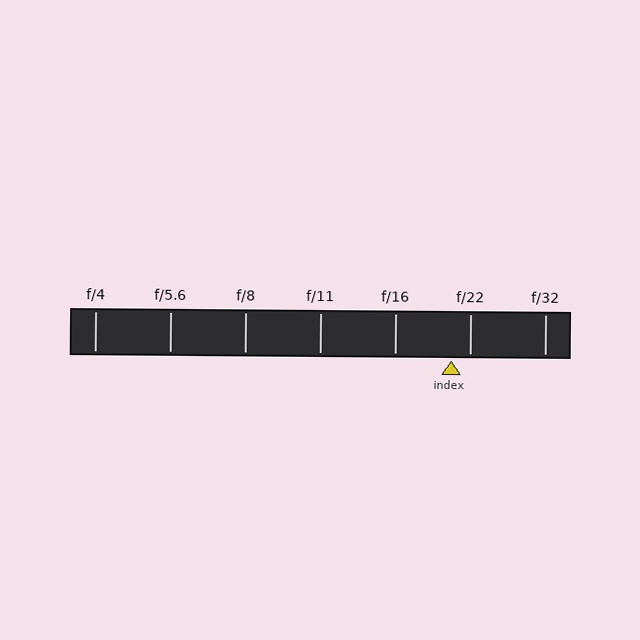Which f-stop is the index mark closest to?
The index mark is closest to f/22.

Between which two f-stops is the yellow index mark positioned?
The index mark is between f/16 and f/22.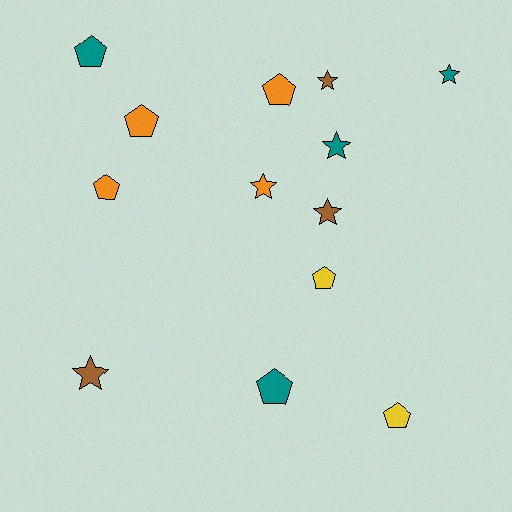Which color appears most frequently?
Teal, with 4 objects.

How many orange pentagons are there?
There are 3 orange pentagons.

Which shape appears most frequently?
Pentagon, with 7 objects.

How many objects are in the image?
There are 13 objects.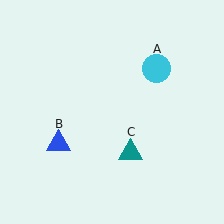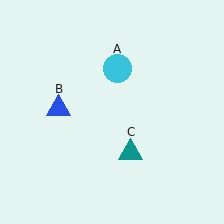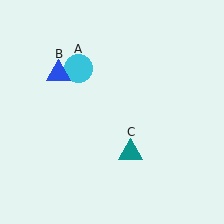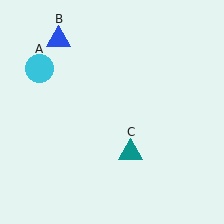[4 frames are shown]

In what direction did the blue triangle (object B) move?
The blue triangle (object B) moved up.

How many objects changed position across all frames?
2 objects changed position: cyan circle (object A), blue triangle (object B).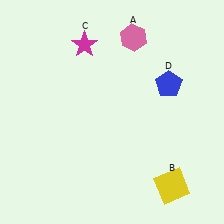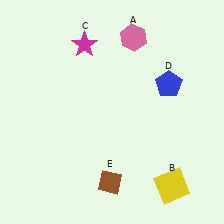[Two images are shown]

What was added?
A brown diamond (E) was added in Image 2.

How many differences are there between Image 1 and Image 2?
There is 1 difference between the two images.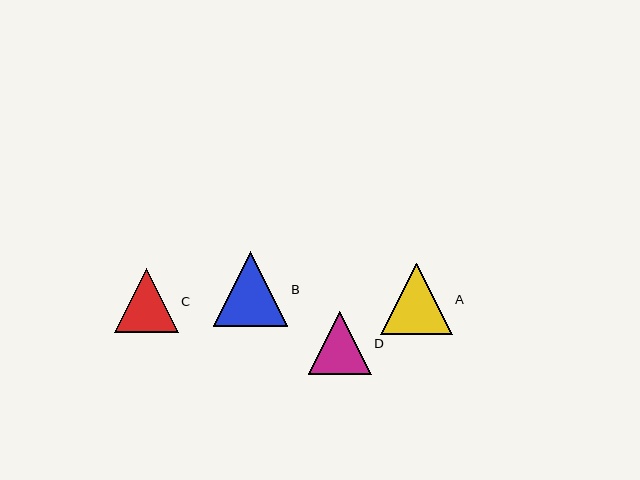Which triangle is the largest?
Triangle B is the largest with a size of approximately 74 pixels.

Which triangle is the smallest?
Triangle D is the smallest with a size of approximately 63 pixels.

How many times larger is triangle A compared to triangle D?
Triangle A is approximately 1.1 times the size of triangle D.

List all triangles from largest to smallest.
From largest to smallest: B, A, C, D.